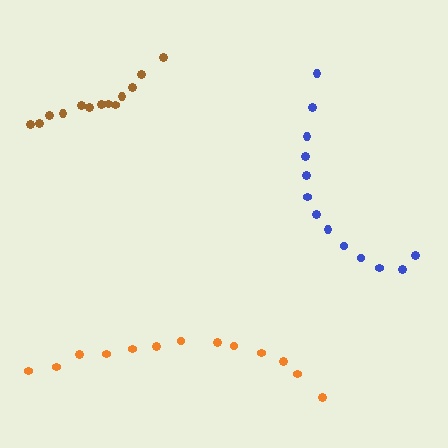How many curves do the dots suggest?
There are 3 distinct paths.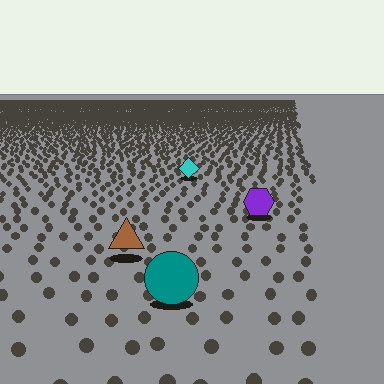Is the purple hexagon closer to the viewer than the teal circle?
No. The teal circle is closer — you can tell from the texture gradient: the ground texture is coarser near it.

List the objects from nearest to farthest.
From nearest to farthest: the teal circle, the brown triangle, the purple hexagon, the cyan diamond.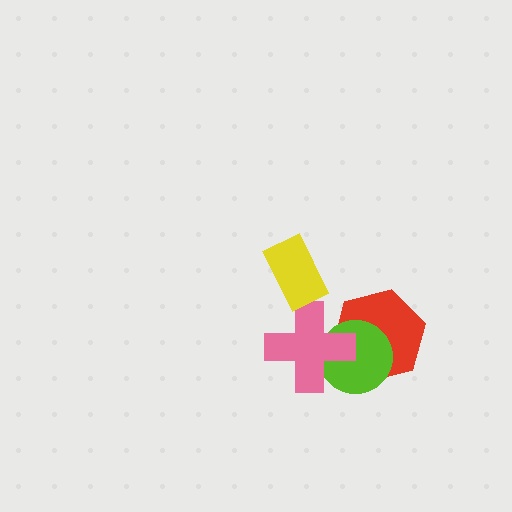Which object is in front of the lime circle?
The pink cross is in front of the lime circle.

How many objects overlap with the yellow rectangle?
0 objects overlap with the yellow rectangle.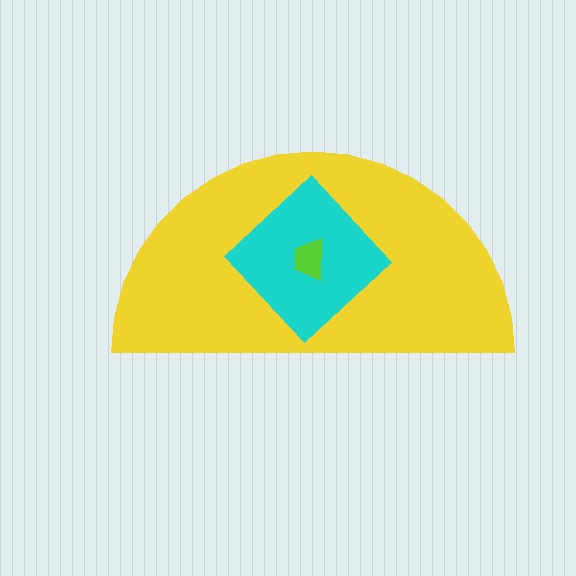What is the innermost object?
The lime trapezoid.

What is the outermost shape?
The yellow semicircle.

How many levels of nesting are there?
3.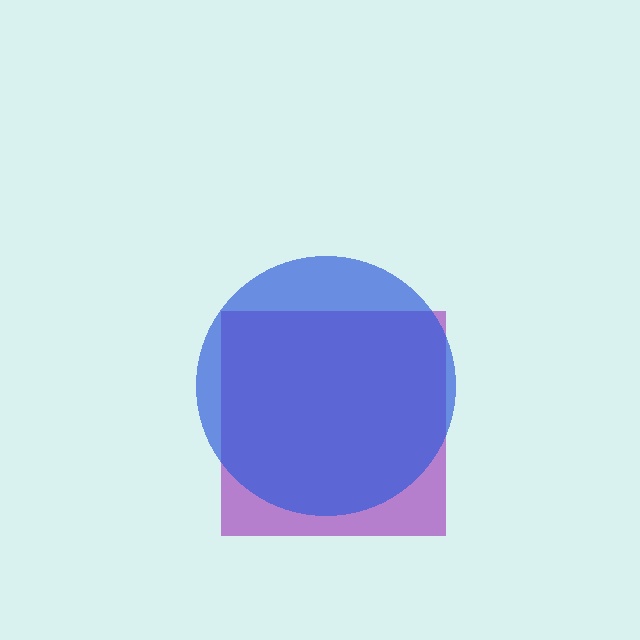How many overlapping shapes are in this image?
There are 2 overlapping shapes in the image.